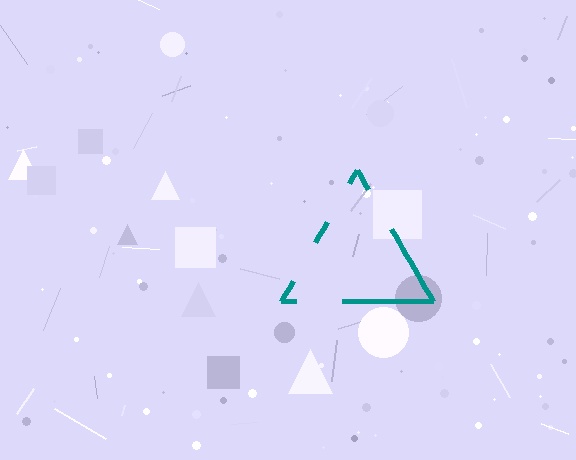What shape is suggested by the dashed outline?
The dashed outline suggests a triangle.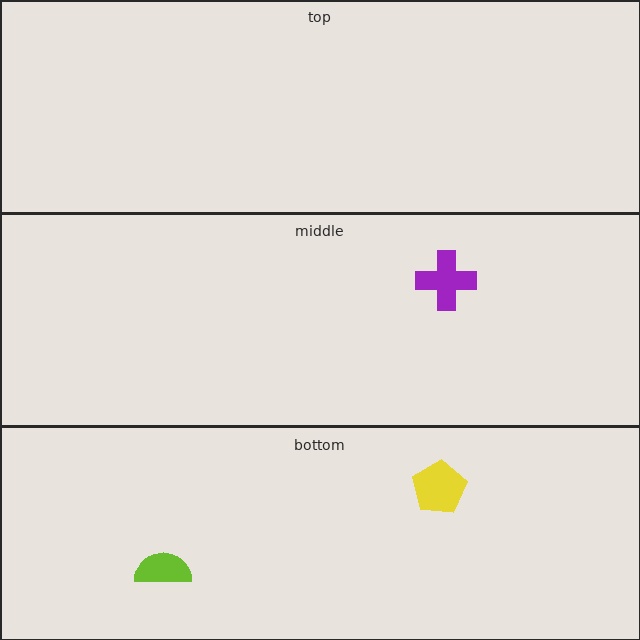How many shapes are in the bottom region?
2.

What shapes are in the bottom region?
The yellow pentagon, the lime semicircle.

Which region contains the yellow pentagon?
The bottom region.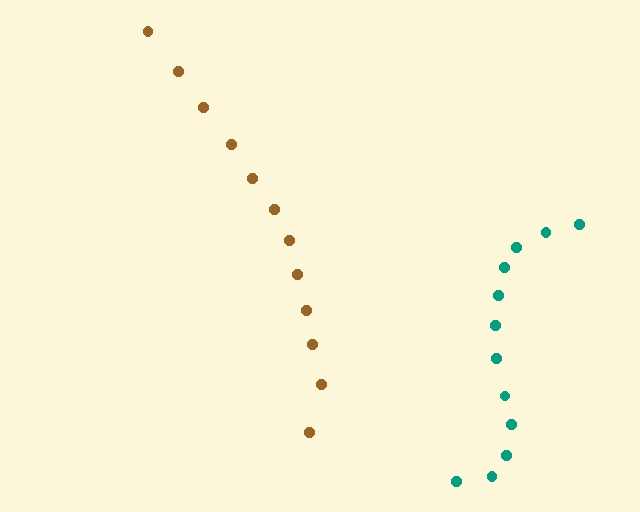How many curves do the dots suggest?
There are 2 distinct paths.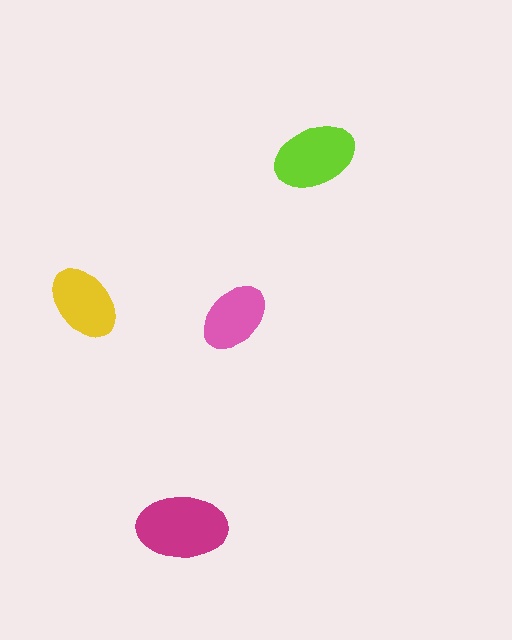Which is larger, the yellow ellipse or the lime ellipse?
The lime one.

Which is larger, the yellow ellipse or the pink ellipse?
The yellow one.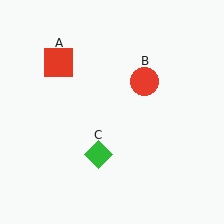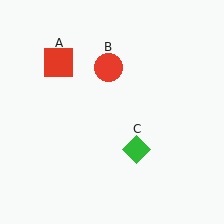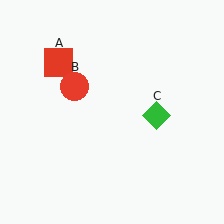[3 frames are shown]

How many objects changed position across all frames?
2 objects changed position: red circle (object B), green diamond (object C).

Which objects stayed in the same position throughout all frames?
Red square (object A) remained stationary.